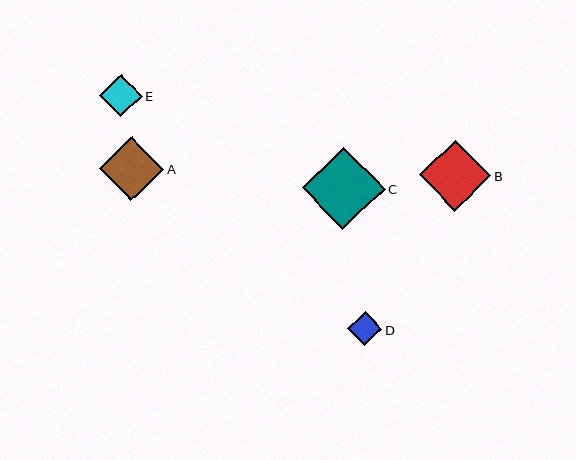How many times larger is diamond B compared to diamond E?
Diamond B is approximately 1.7 times the size of diamond E.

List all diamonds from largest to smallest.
From largest to smallest: C, B, A, E, D.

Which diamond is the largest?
Diamond C is the largest with a size of approximately 82 pixels.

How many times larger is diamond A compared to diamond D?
Diamond A is approximately 1.9 times the size of diamond D.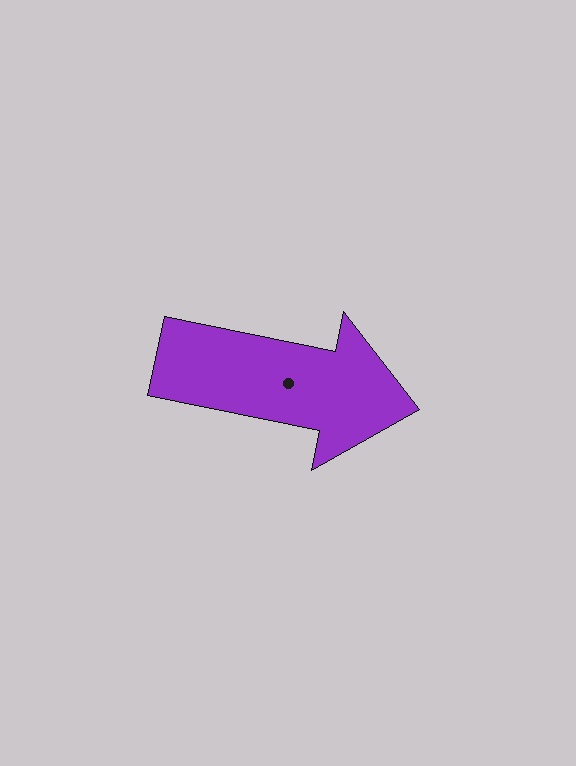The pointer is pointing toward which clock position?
Roughly 3 o'clock.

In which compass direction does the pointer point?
East.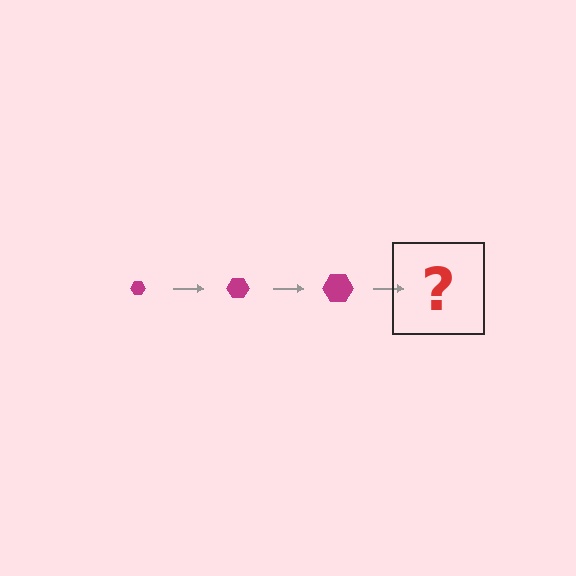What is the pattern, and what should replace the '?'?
The pattern is that the hexagon gets progressively larger each step. The '?' should be a magenta hexagon, larger than the previous one.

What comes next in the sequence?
The next element should be a magenta hexagon, larger than the previous one.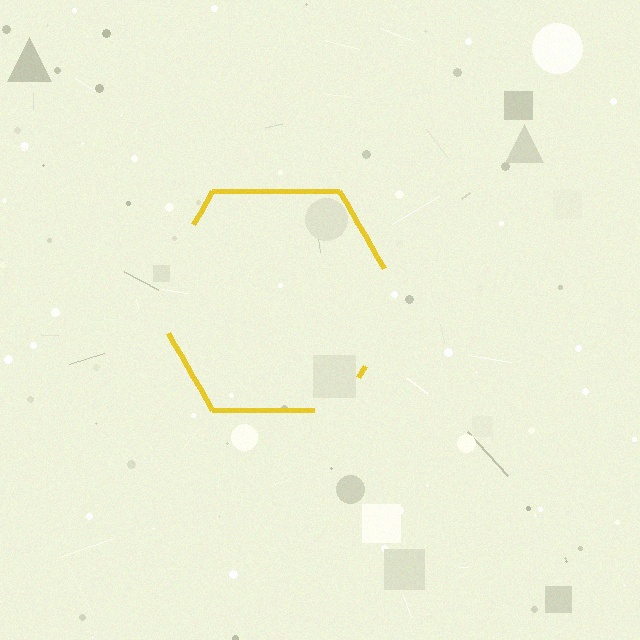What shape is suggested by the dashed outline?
The dashed outline suggests a hexagon.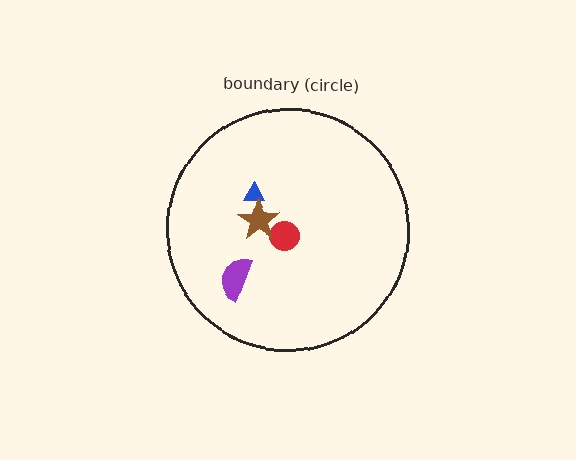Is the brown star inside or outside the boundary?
Inside.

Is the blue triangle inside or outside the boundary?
Inside.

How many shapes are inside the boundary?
4 inside, 0 outside.